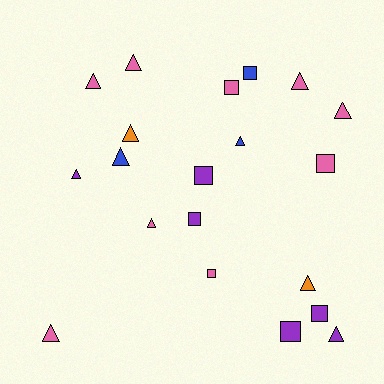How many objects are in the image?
There are 20 objects.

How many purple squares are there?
There are 4 purple squares.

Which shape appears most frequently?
Triangle, with 12 objects.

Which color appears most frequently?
Pink, with 9 objects.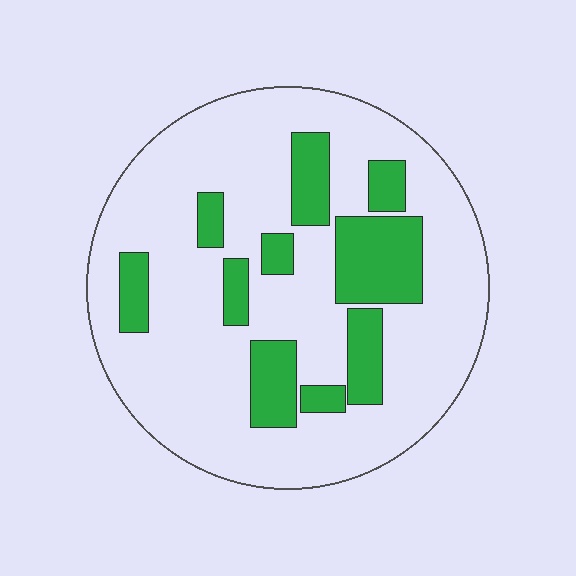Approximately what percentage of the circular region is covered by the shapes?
Approximately 25%.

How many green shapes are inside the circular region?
10.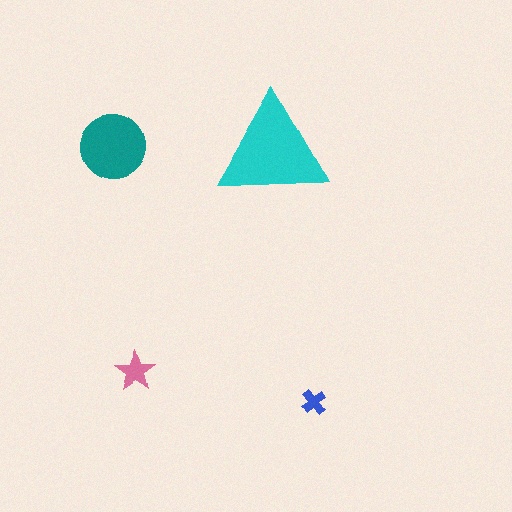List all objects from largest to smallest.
The cyan triangle, the teal circle, the pink star, the blue cross.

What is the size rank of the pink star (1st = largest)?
3rd.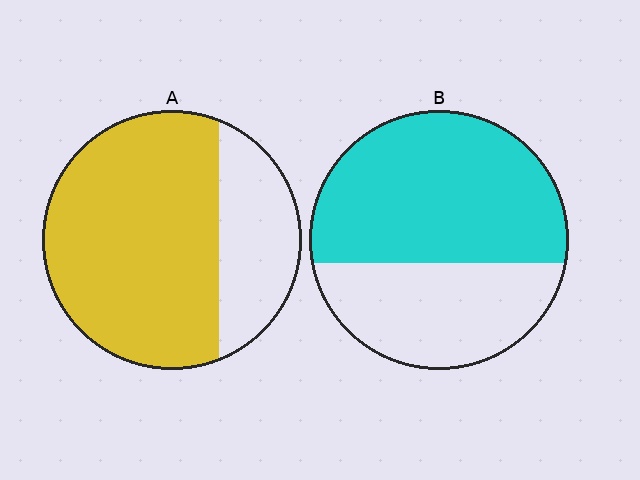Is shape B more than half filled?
Yes.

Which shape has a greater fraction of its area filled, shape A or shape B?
Shape A.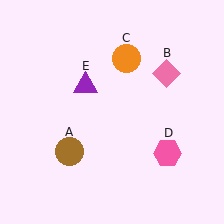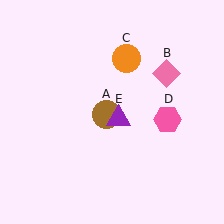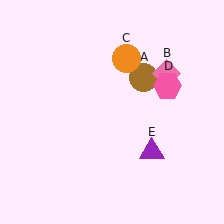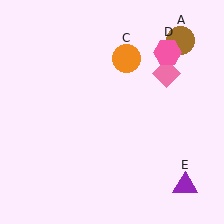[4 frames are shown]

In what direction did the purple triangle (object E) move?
The purple triangle (object E) moved down and to the right.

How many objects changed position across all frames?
3 objects changed position: brown circle (object A), pink hexagon (object D), purple triangle (object E).